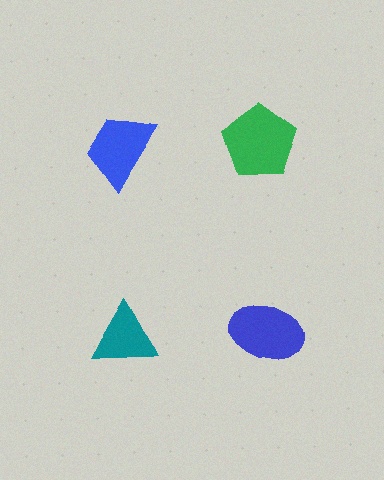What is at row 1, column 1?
A blue trapezoid.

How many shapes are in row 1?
2 shapes.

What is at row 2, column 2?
A blue ellipse.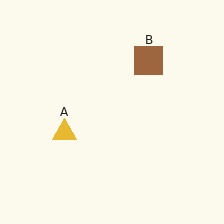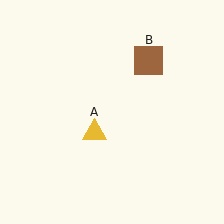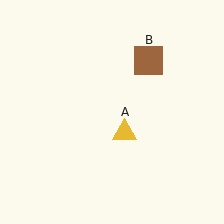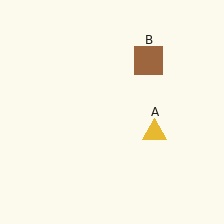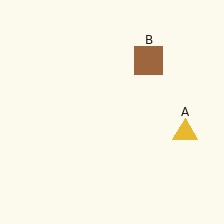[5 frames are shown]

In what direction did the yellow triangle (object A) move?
The yellow triangle (object A) moved right.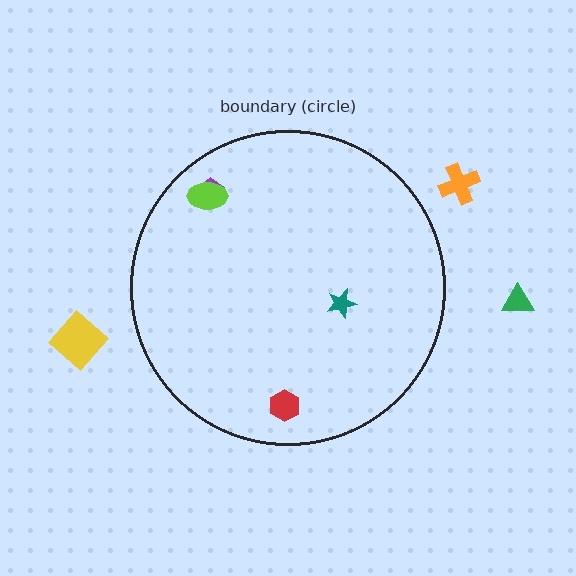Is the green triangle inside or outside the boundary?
Outside.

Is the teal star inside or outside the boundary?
Inside.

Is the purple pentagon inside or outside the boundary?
Inside.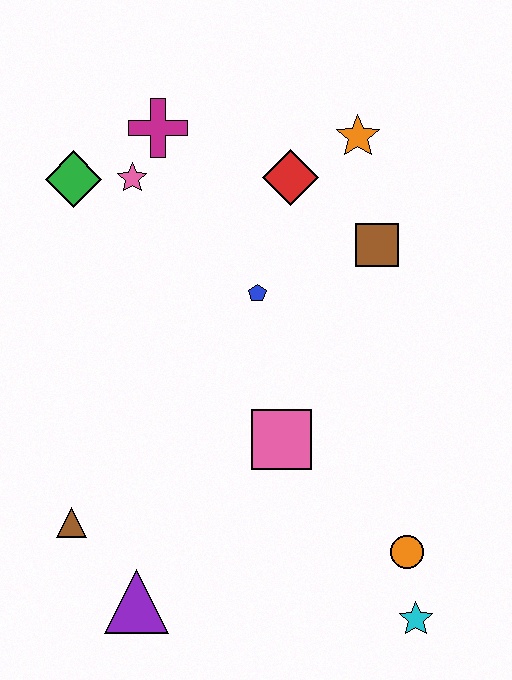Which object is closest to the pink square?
The blue pentagon is closest to the pink square.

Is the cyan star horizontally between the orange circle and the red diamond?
No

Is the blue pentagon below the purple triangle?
No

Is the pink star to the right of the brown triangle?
Yes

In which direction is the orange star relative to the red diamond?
The orange star is to the right of the red diamond.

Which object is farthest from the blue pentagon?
The cyan star is farthest from the blue pentagon.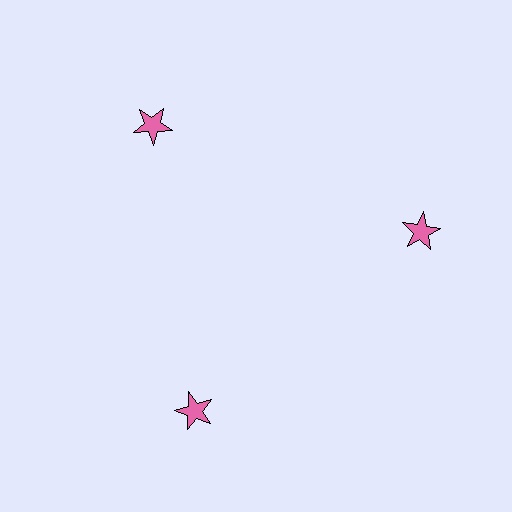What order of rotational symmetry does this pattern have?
This pattern has 3-fold rotational symmetry.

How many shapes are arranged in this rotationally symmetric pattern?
There are 3 shapes, arranged in 3 groups of 1.